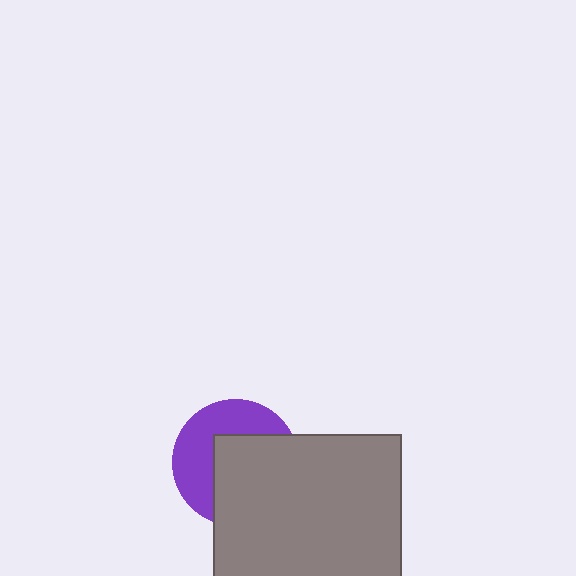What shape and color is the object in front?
The object in front is a gray square.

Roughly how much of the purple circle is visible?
About half of it is visible (roughly 45%).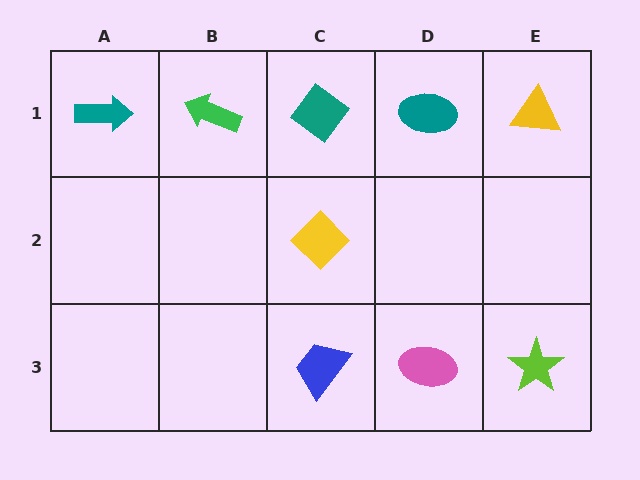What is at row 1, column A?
A teal arrow.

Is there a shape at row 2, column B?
No, that cell is empty.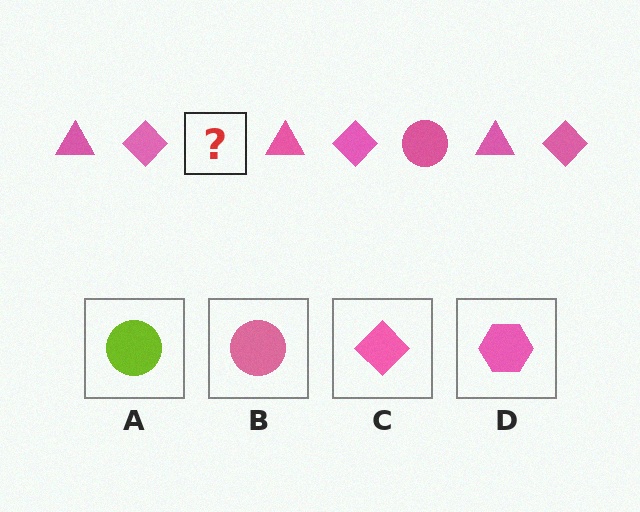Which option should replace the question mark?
Option B.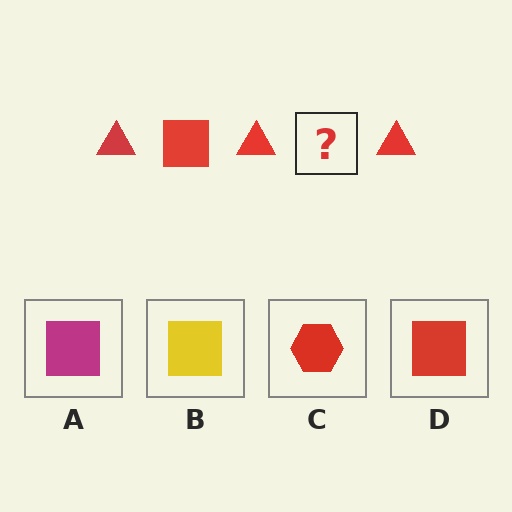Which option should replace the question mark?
Option D.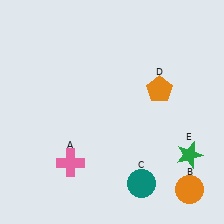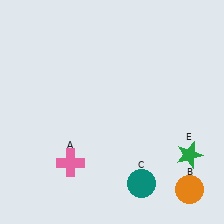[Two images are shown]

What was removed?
The orange pentagon (D) was removed in Image 2.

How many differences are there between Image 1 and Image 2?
There is 1 difference between the two images.